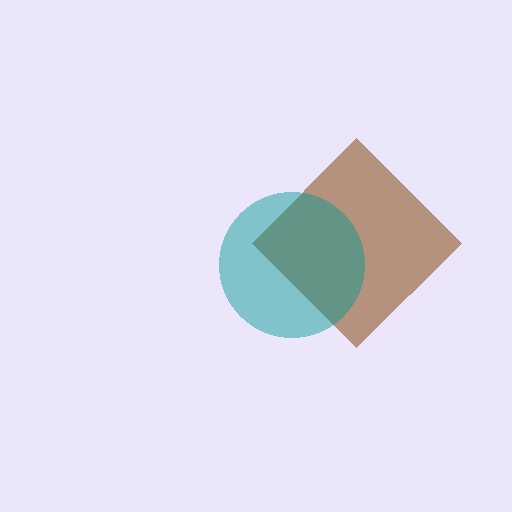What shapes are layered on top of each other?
The layered shapes are: a brown diamond, a teal circle.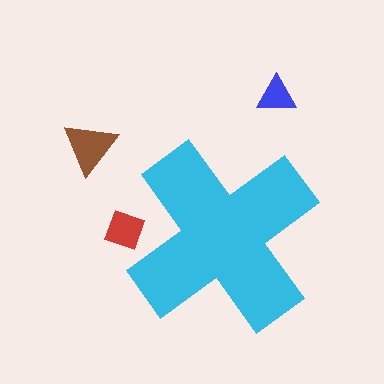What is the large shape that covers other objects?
A cyan cross.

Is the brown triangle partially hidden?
No, the brown triangle is fully visible.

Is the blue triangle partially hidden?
No, the blue triangle is fully visible.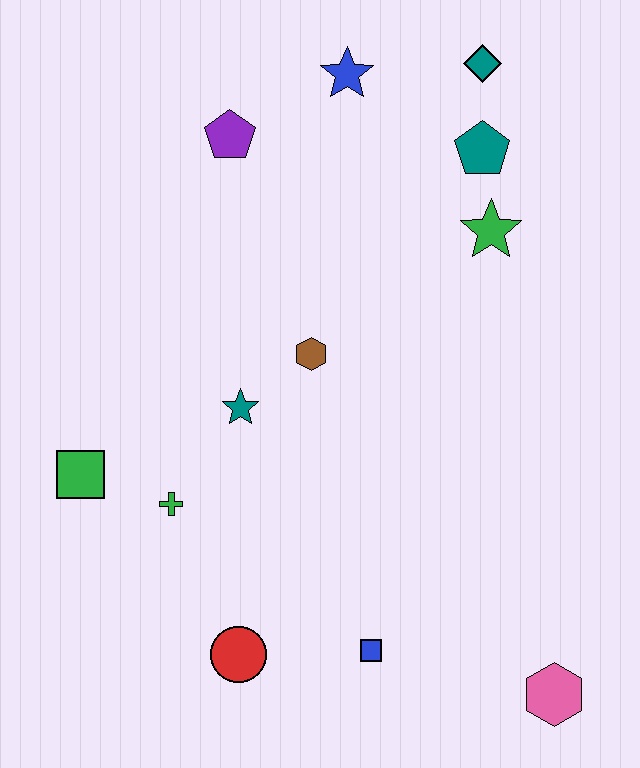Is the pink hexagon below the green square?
Yes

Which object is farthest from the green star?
The red circle is farthest from the green star.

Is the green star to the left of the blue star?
No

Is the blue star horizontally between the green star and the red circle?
Yes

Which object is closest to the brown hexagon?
The teal star is closest to the brown hexagon.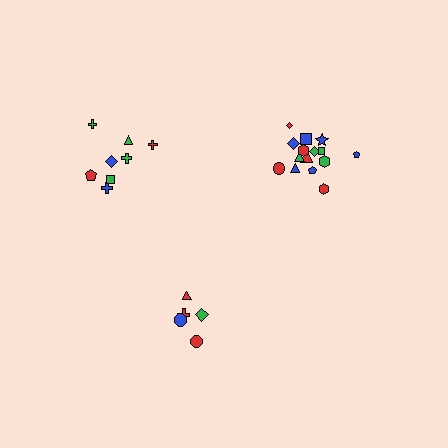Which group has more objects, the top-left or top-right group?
The top-right group.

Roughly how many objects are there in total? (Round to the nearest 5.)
Roughly 30 objects in total.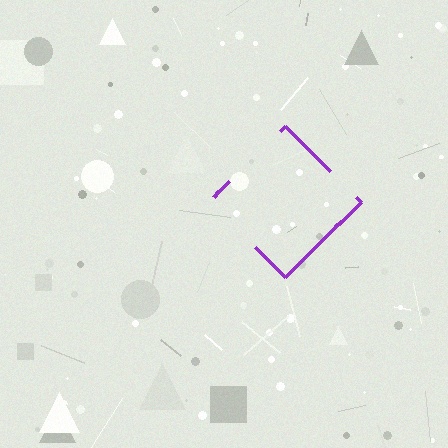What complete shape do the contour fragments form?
The contour fragments form a diamond.